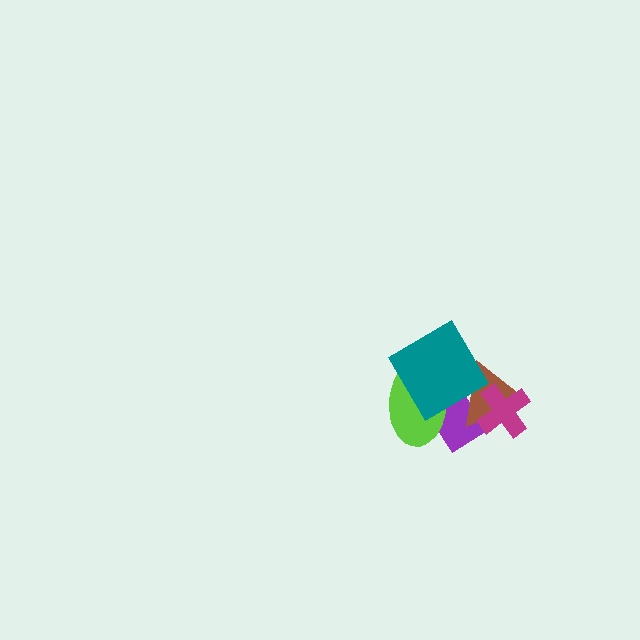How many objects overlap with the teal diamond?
3 objects overlap with the teal diamond.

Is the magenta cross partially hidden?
No, no other shape covers it.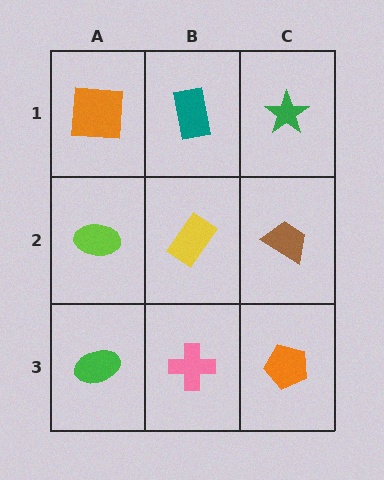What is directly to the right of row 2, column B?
A brown trapezoid.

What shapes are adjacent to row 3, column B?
A yellow rectangle (row 2, column B), a green ellipse (row 3, column A), an orange pentagon (row 3, column C).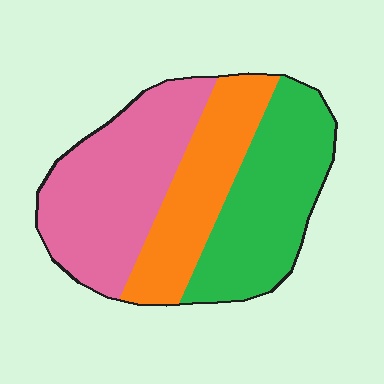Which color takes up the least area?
Orange, at roughly 25%.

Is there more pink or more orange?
Pink.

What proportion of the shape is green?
Green covers roughly 35% of the shape.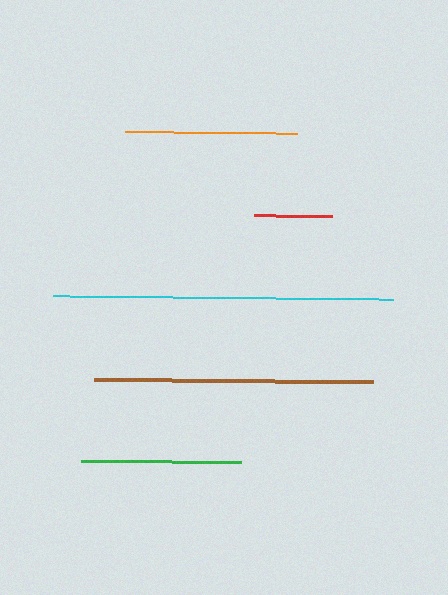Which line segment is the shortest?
The red line is the shortest at approximately 78 pixels.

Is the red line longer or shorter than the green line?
The green line is longer than the red line.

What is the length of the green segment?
The green segment is approximately 160 pixels long.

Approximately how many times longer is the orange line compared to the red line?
The orange line is approximately 2.2 times the length of the red line.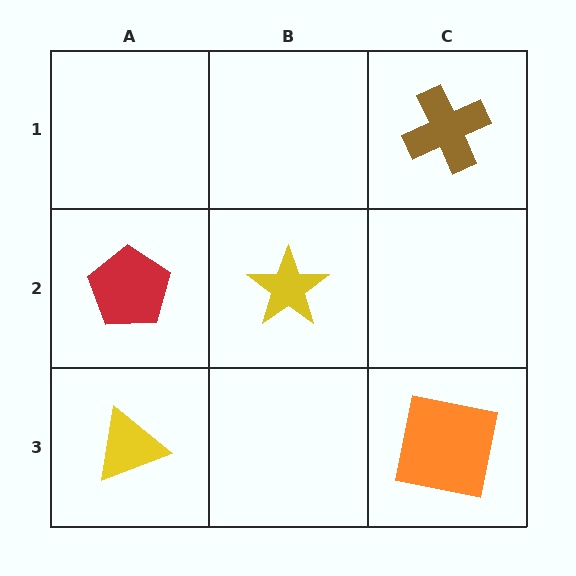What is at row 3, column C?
An orange square.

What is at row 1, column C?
A brown cross.